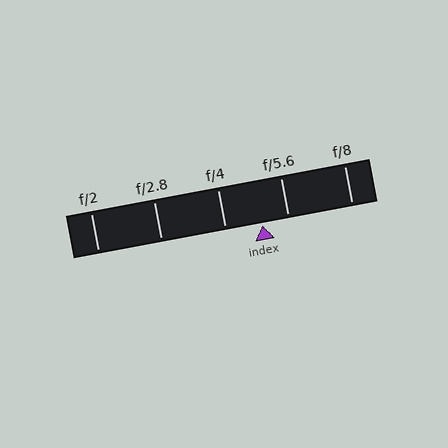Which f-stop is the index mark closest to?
The index mark is closest to f/5.6.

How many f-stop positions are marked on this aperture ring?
There are 5 f-stop positions marked.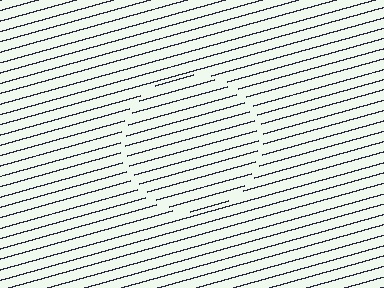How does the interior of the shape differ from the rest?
The interior of the shape contains the same grating, shifted by half a period — the contour is defined by the phase discontinuity where line-ends from the inner and outer gratings abut.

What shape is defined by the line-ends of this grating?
An illusory circle. The interior of the shape contains the same grating, shifted by half a period — the contour is defined by the phase discontinuity where line-ends from the inner and outer gratings abut.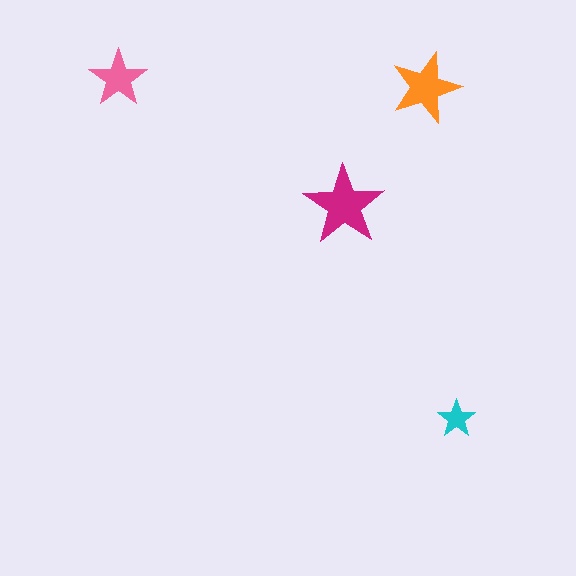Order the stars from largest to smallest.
the magenta one, the orange one, the pink one, the cyan one.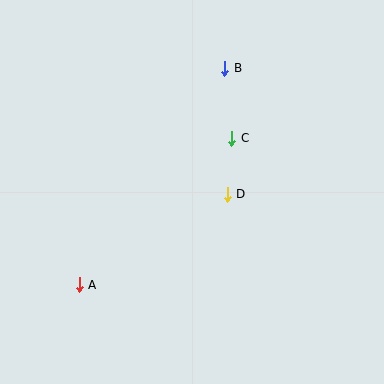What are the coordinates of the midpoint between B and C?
The midpoint between B and C is at (228, 103).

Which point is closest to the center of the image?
Point D at (227, 194) is closest to the center.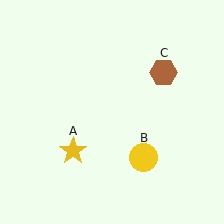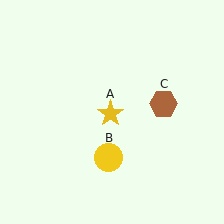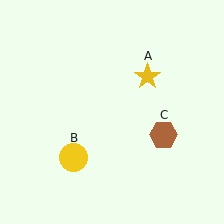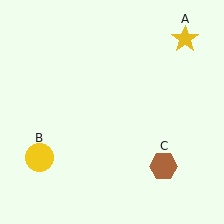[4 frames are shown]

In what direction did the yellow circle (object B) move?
The yellow circle (object B) moved left.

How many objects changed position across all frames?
3 objects changed position: yellow star (object A), yellow circle (object B), brown hexagon (object C).